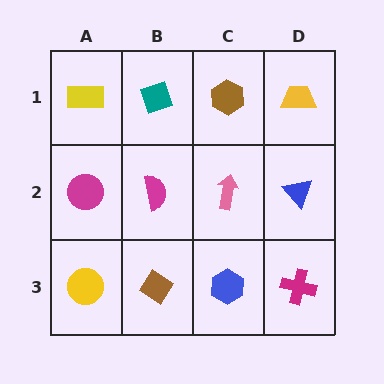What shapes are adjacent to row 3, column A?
A magenta circle (row 2, column A), a brown diamond (row 3, column B).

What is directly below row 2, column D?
A magenta cross.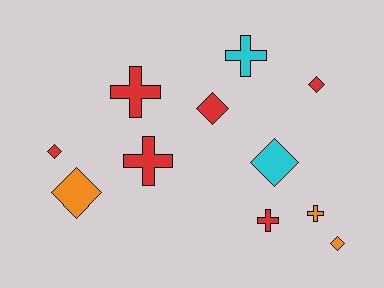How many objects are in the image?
There are 11 objects.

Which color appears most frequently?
Red, with 6 objects.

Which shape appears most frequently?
Diamond, with 6 objects.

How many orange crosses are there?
There is 1 orange cross.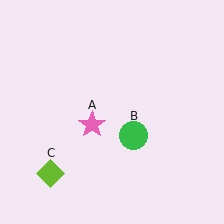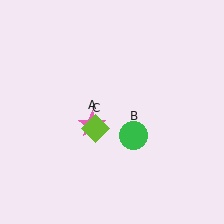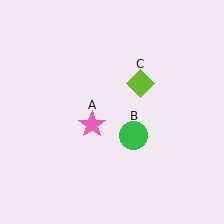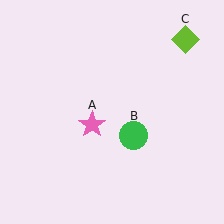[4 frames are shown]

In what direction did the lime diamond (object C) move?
The lime diamond (object C) moved up and to the right.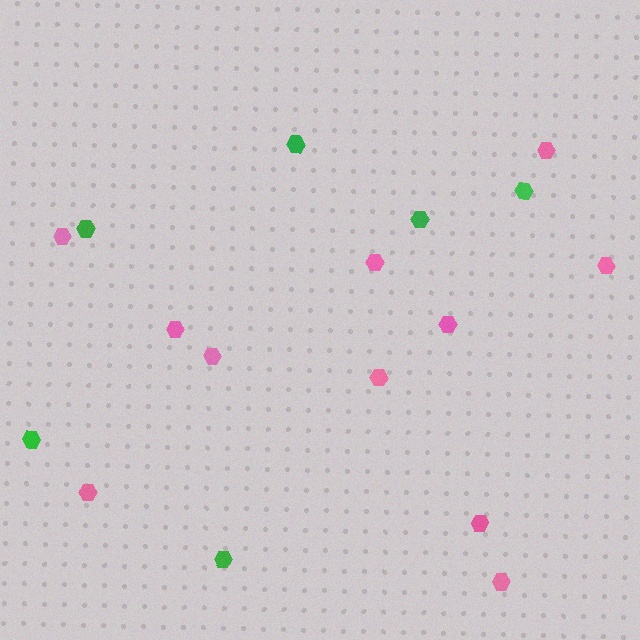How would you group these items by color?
There are 2 groups: one group of pink hexagons (11) and one group of green hexagons (6).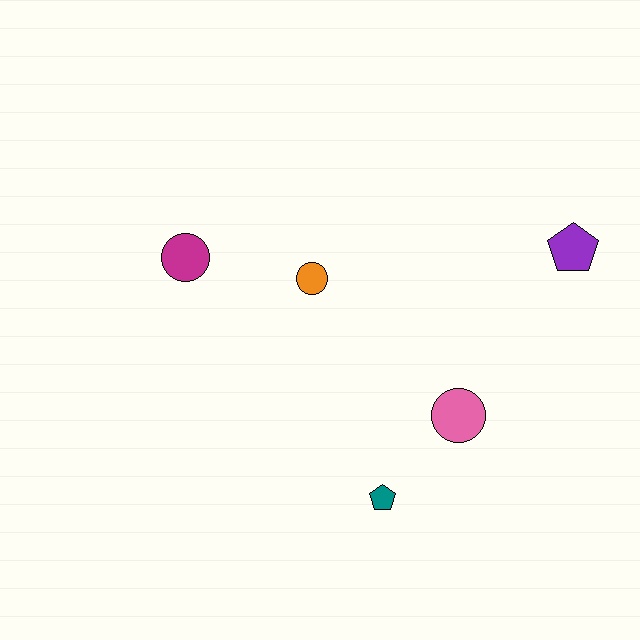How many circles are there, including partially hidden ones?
There are 3 circles.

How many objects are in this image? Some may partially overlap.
There are 5 objects.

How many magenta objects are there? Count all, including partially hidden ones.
There is 1 magenta object.